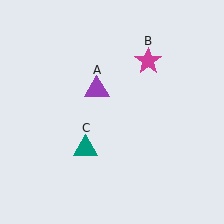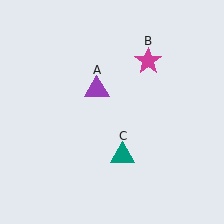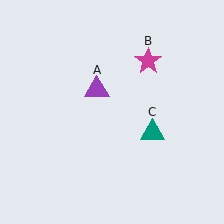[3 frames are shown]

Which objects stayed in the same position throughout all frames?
Purple triangle (object A) and magenta star (object B) remained stationary.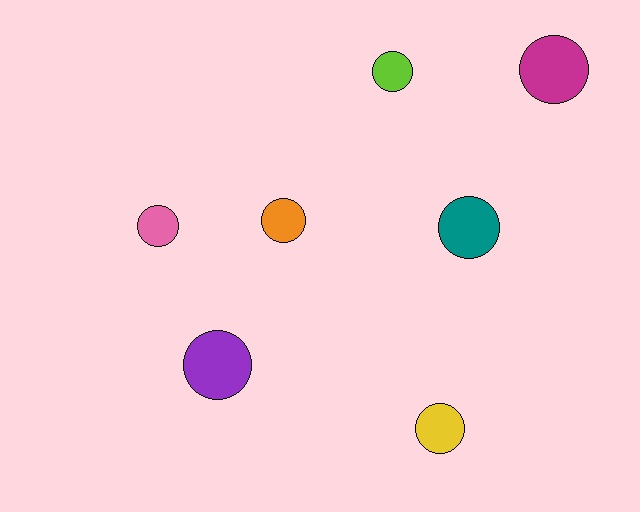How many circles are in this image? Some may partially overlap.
There are 7 circles.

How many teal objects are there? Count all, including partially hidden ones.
There is 1 teal object.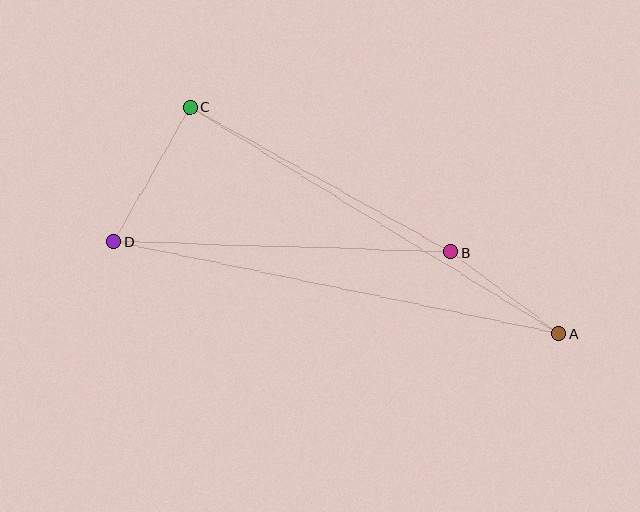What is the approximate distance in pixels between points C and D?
The distance between C and D is approximately 154 pixels.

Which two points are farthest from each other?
Points A and D are farthest from each other.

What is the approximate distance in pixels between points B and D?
The distance between B and D is approximately 337 pixels.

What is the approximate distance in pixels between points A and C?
The distance between A and C is approximately 433 pixels.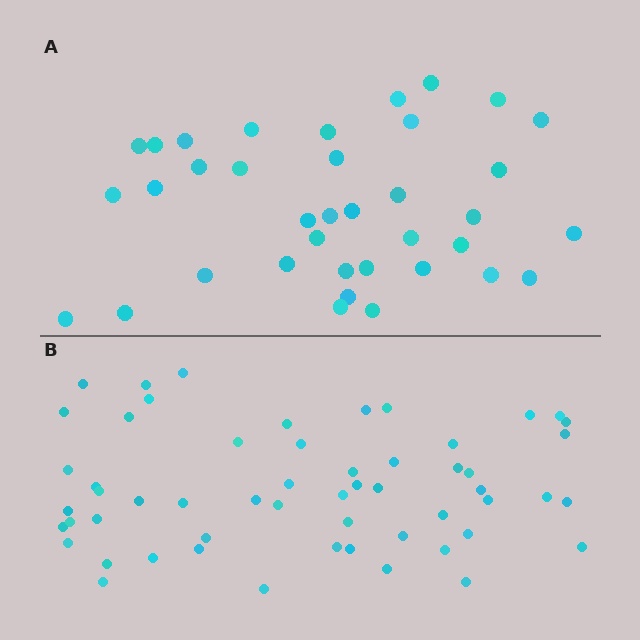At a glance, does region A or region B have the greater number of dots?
Region B (the bottom region) has more dots.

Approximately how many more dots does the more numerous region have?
Region B has approximately 20 more dots than region A.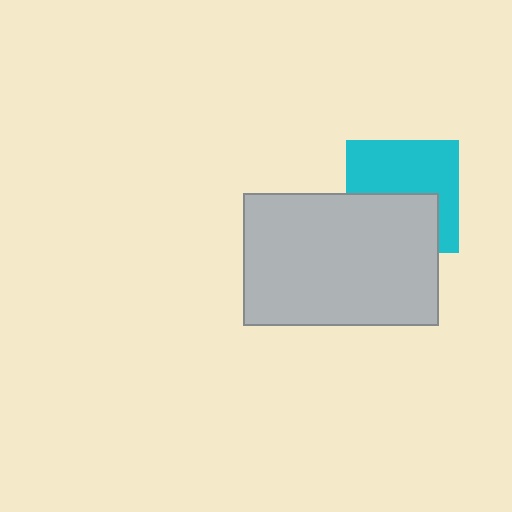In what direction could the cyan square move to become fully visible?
The cyan square could move up. That would shift it out from behind the light gray rectangle entirely.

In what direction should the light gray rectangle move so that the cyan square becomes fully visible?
The light gray rectangle should move down. That is the shortest direction to clear the overlap and leave the cyan square fully visible.